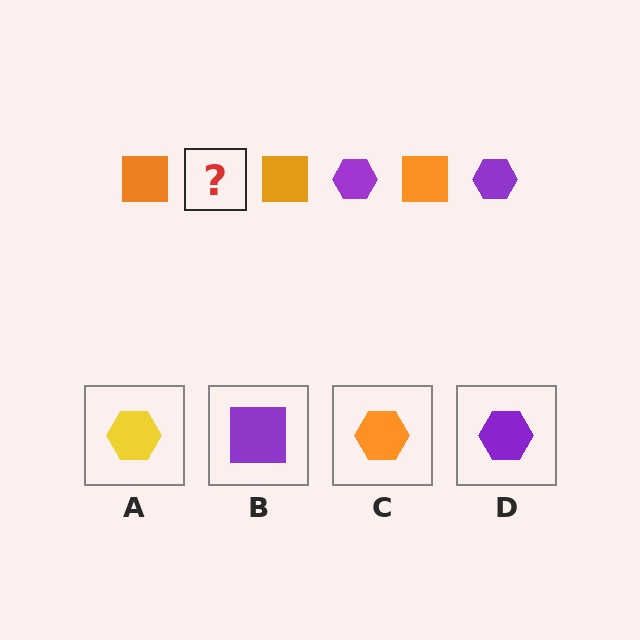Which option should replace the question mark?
Option D.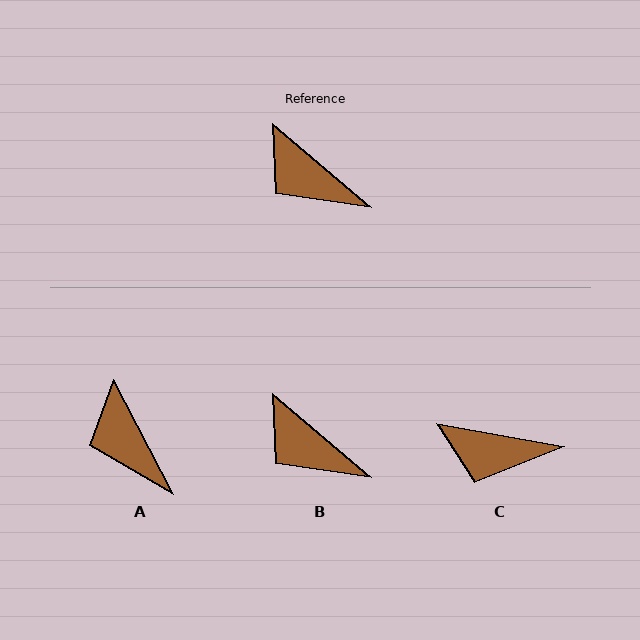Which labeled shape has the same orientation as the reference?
B.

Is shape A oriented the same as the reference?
No, it is off by about 22 degrees.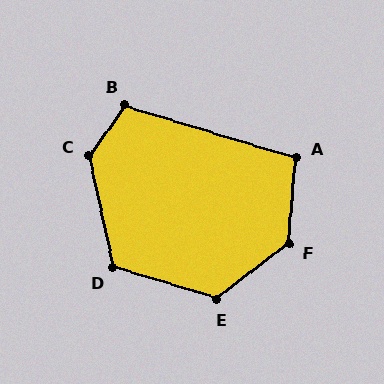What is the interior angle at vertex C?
Approximately 132 degrees (obtuse).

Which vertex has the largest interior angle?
F, at approximately 132 degrees.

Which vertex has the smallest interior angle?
A, at approximately 102 degrees.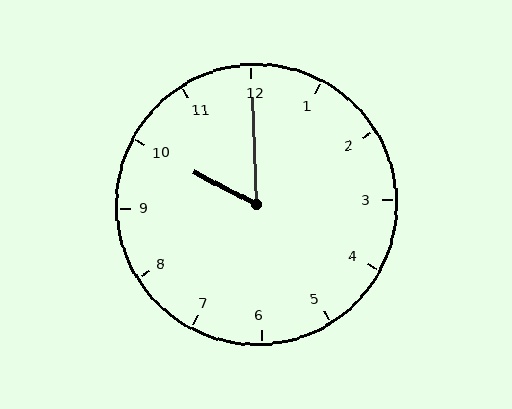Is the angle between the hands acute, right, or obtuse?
It is acute.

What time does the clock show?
10:00.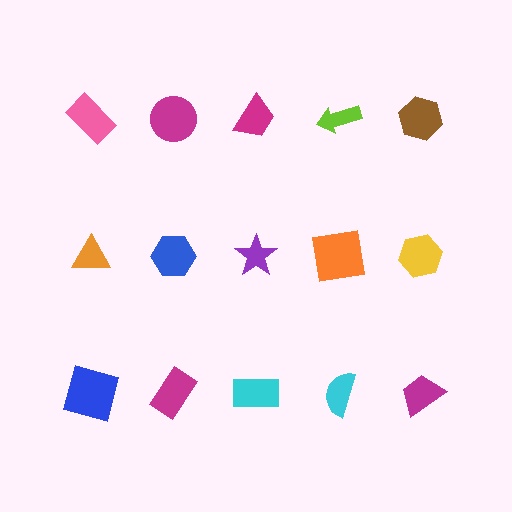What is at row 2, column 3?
A purple star.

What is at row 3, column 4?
A cyan semicircle.